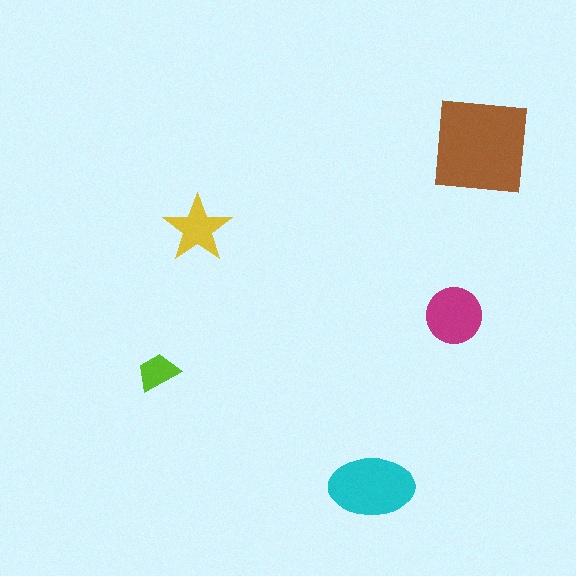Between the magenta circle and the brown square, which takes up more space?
The brown square.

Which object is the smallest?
The lime trapezoid.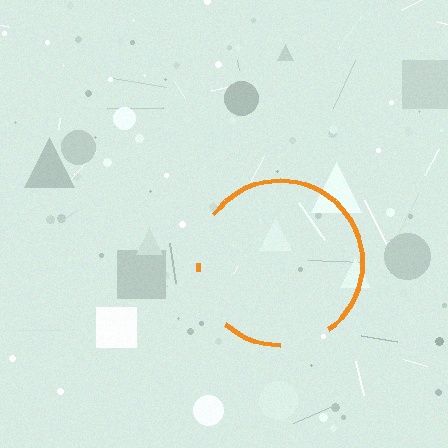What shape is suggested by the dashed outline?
The dashed outline suggests a circle.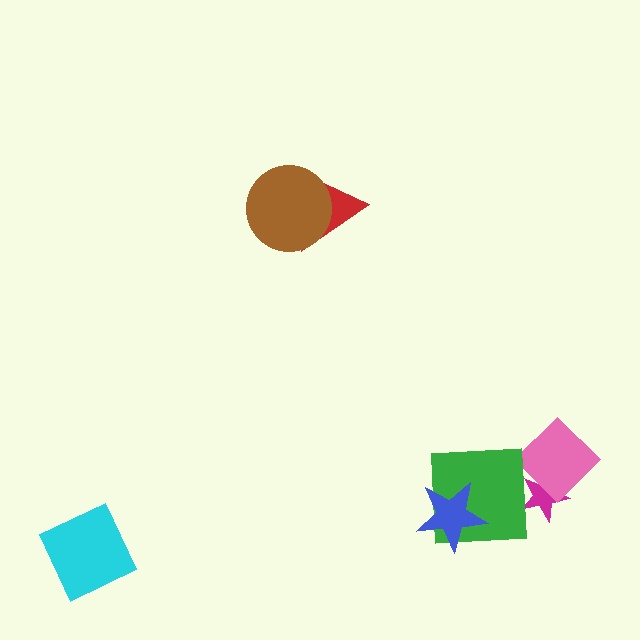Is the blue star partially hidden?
No, no other shape covers it.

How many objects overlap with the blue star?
1 object overlaps with the blue star.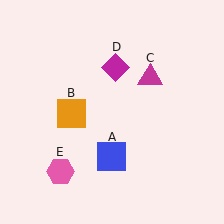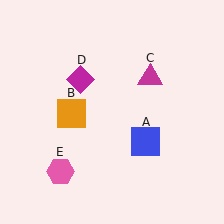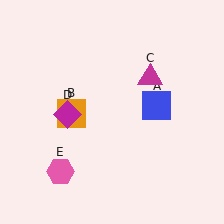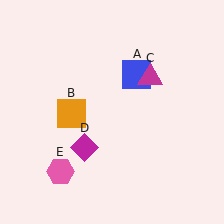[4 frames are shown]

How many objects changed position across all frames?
2 objects changed position: blue square (object A), magenta diamond (object D).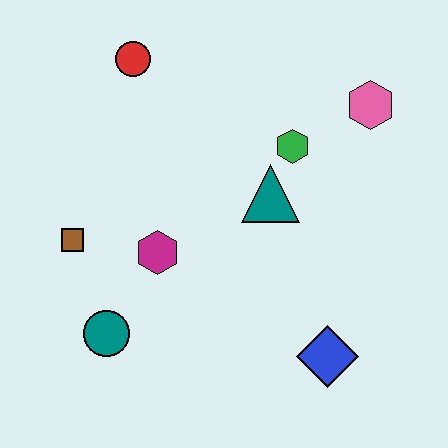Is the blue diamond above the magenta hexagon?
No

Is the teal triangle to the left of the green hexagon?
Yes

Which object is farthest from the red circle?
The blue diamond is farthest from the red circle.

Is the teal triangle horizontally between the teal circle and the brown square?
No